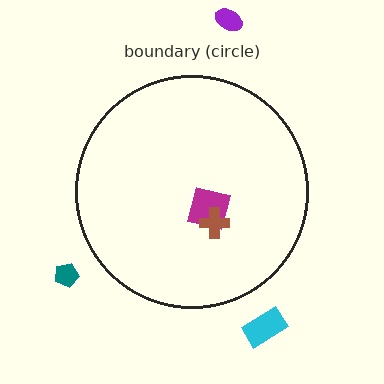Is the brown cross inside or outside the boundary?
Inside.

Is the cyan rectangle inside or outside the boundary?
Outside.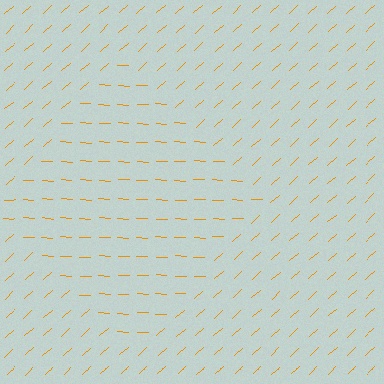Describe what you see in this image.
The image is filled with small orange line segments. A diamond region in the image has lines oriented differently from the surrounding lines, creating a visible texture boundary.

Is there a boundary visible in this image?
Yes, there is a texture boundary formed by a change in line orientation.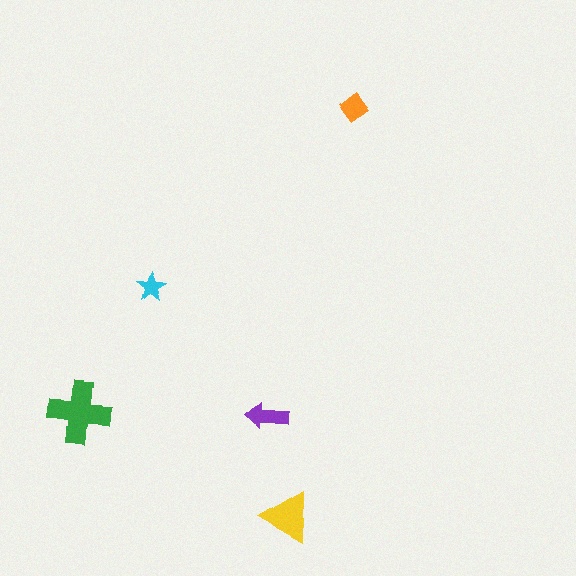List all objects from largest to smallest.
The green cross, the yellow triangle, the purple arrow, the orange diamond, the cyan star.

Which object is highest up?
The orange diamond is topmost.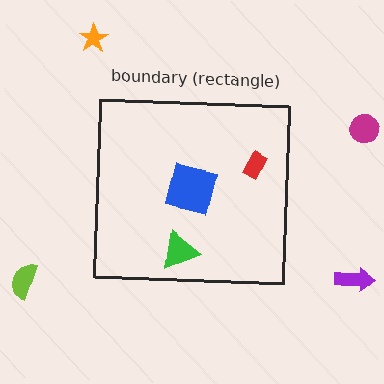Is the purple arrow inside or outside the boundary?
Outside.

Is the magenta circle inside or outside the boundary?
Outside.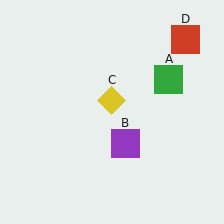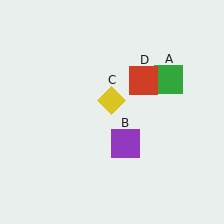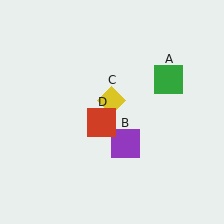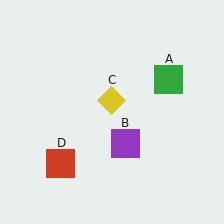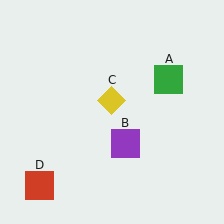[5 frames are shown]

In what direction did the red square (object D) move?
The red square (object D) moved down and to the left.